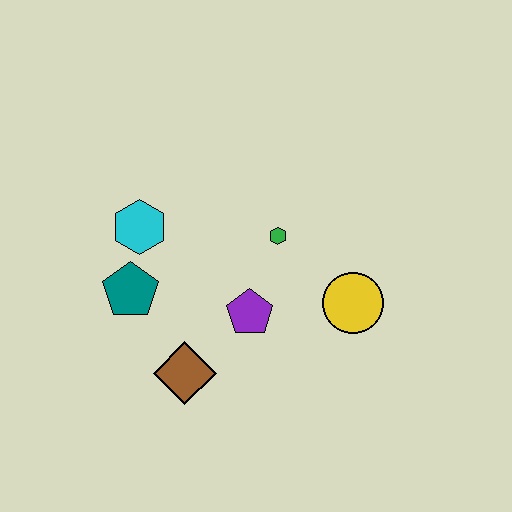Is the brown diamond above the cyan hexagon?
No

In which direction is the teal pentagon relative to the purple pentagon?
The teal pentagon is to the left of the purple pentagon.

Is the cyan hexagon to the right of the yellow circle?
No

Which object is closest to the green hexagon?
The purple pentagon is closest to the green hexagon.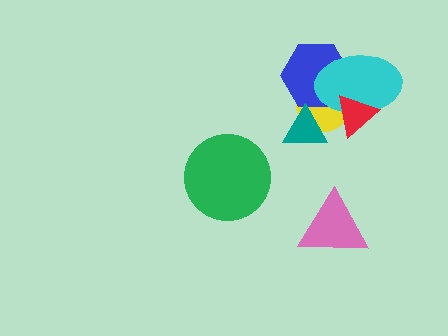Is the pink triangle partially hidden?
No, no other shape covers it.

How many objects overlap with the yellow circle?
4 objects overlap with the yellow circle.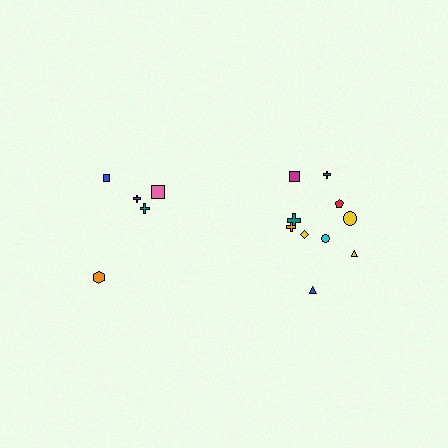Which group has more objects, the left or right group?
The right group.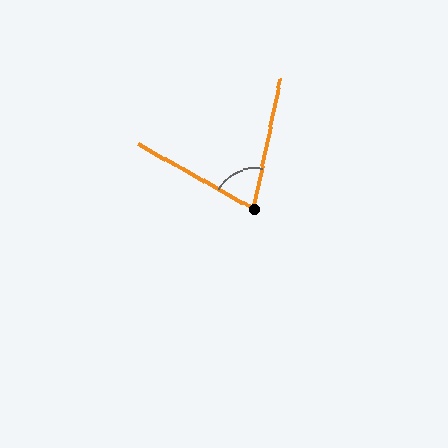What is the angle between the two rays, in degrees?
Approximately 72 degrees.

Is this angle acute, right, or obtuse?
It is acute.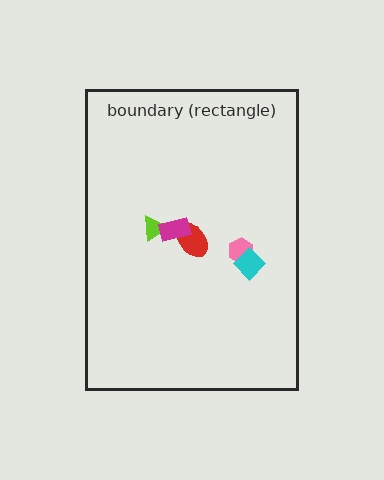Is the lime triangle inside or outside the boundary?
Inside.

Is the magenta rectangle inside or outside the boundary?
Inside.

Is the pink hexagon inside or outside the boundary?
Inside.